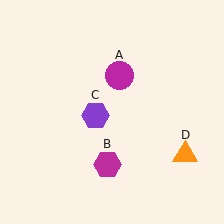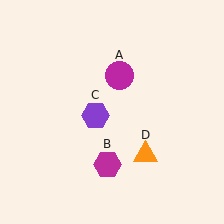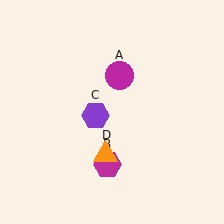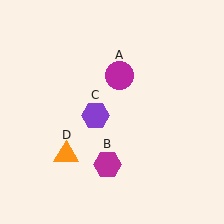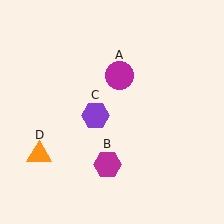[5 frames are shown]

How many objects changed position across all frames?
1 object changed position: orange triangle (object D).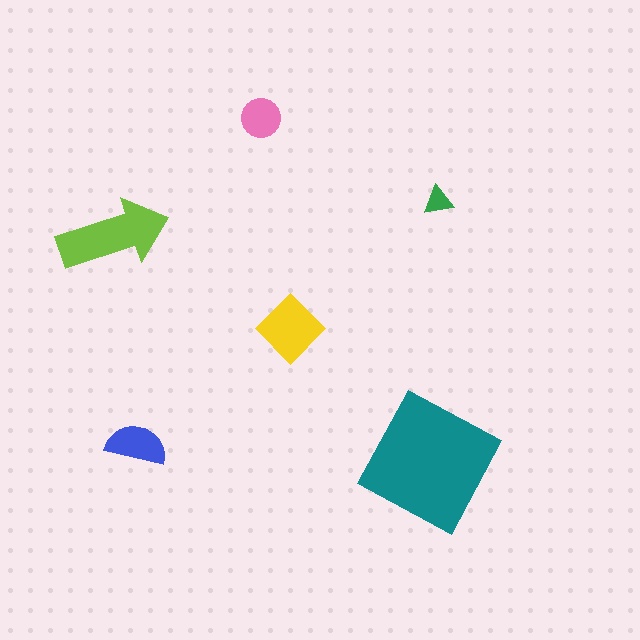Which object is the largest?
The teal square.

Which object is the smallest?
The green triangle.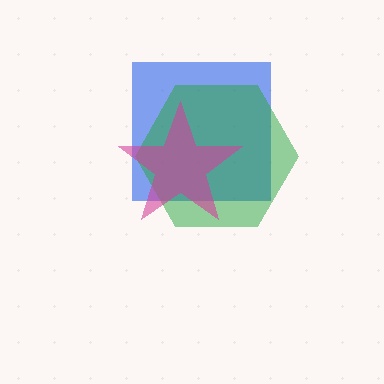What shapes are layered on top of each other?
The layered shapes are: a blue square, a green hexagon, a magenta star.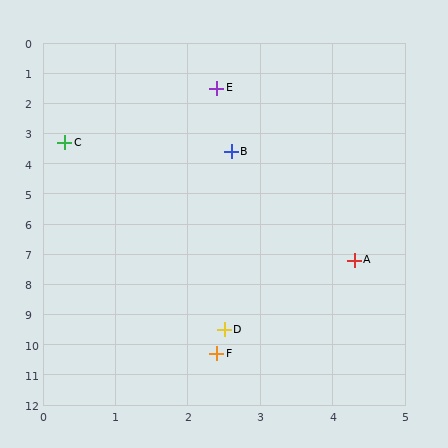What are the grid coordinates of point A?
Point A is at approximately (4.3, 7.2).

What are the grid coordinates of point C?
Point C is at approximately (0.3, 3.3).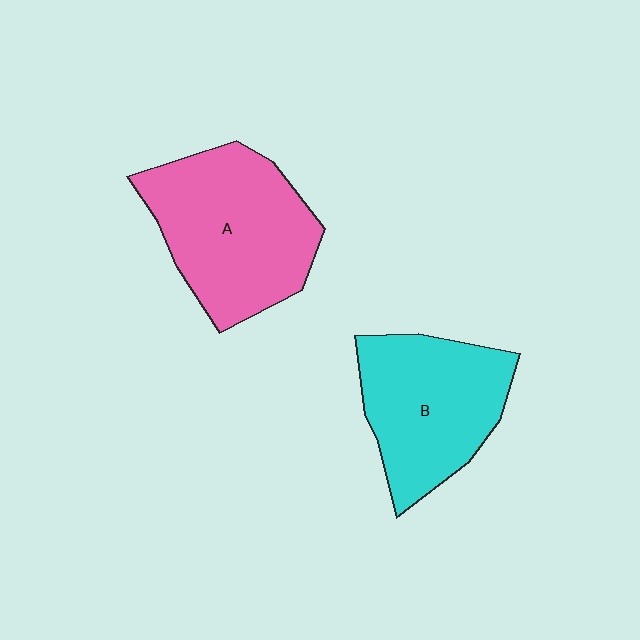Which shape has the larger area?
Shape A (pink).